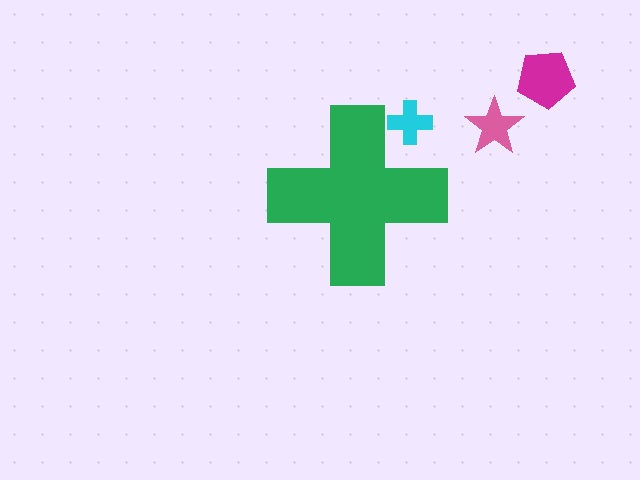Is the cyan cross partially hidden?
Yes, the cyan cross is partially hidden behind the green cross.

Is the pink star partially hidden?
No, the pink star is fully visible.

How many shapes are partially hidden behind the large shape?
1 shape is partially hidden.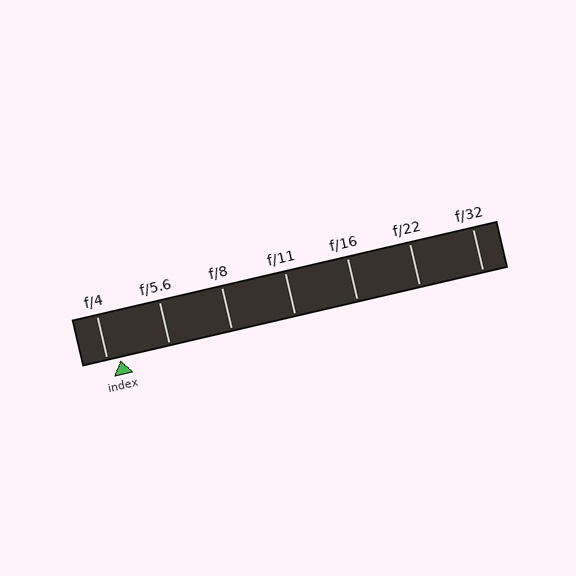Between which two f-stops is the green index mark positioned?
The index mark is between f/4 and f/5.6.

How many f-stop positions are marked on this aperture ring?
There are 7 f-stop positions marked.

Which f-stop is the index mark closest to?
The index mark is closest to f/4.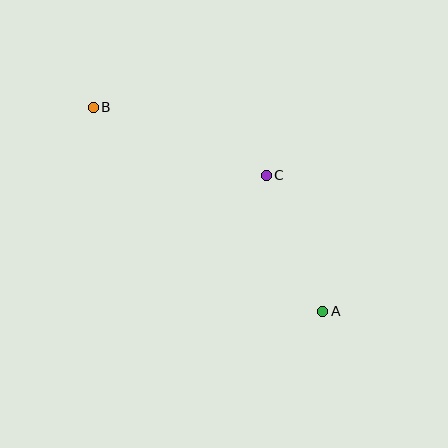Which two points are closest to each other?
Points A and C are closest to each other.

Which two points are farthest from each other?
Points A and B are farthest from each other.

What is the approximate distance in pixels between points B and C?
The distance between B and C is approximately 186 pixels.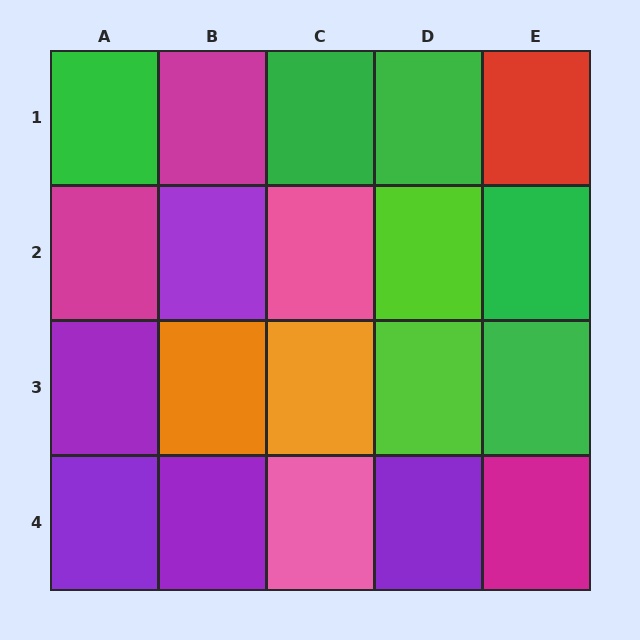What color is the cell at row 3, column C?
Orange.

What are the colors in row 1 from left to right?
Green, magenta, green, green, red.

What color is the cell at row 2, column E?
Green.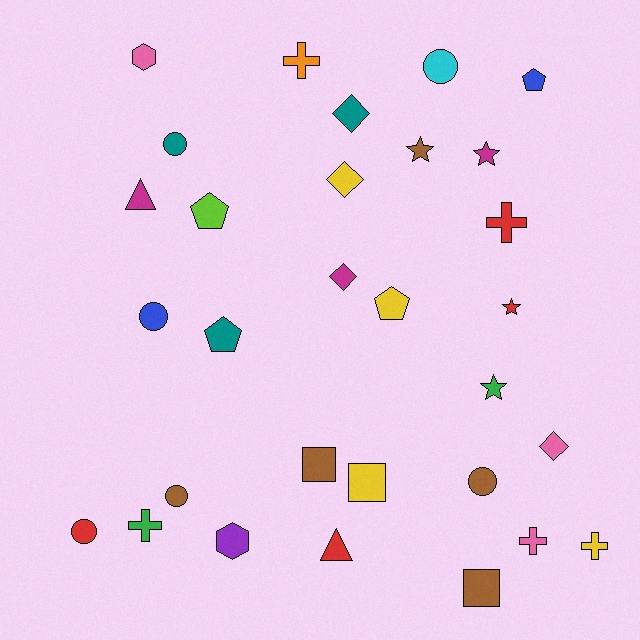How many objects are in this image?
There are 30 objects.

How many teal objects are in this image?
There are 3 teal objects.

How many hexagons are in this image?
There are 2 hexagons.